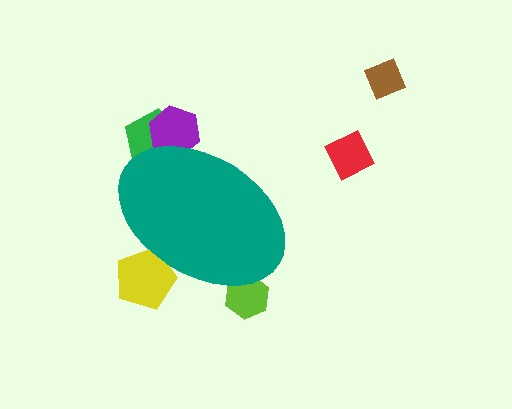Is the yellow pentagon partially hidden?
Yes, the yellow pentagon is partially hidden behind the teal ellipse.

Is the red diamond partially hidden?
No, the red diamond is fully visible.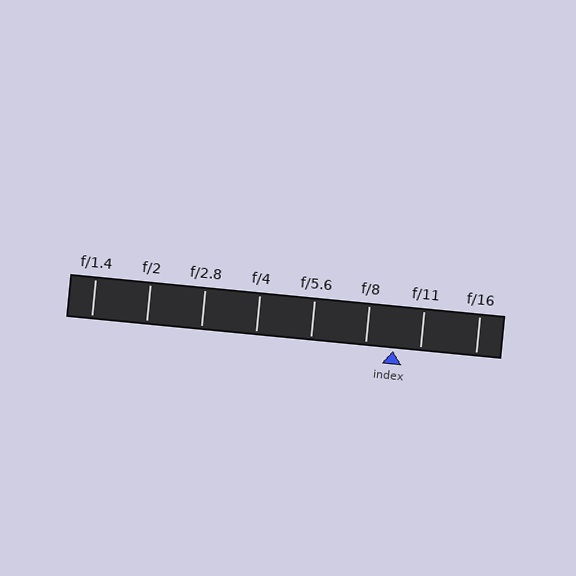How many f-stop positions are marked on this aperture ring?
There are 8 f-stop positions marked.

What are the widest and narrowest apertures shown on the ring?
The widest aperture shown is f/1.4 and the narrowest is f/16.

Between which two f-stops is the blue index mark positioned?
The index mark is between f/8 and f/11.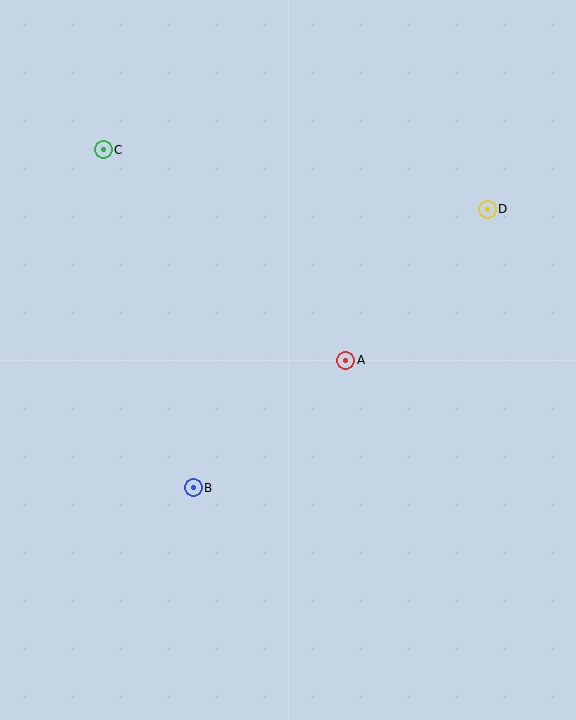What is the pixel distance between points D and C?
The distance between D and C is 389 pixels.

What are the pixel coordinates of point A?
Point A is at (346, 360).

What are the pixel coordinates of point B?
Point B is at (193, 488).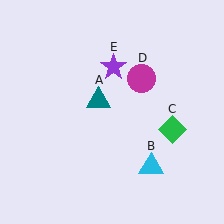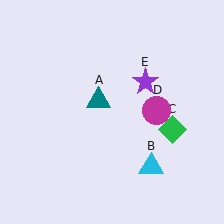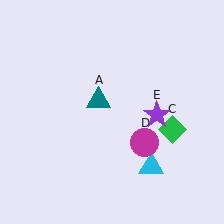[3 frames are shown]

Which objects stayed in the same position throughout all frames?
Teal triangle (object A) and cyan triangle (object B) and green diamond (object C) remained stationary.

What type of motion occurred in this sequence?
The magenta circle (object D), purple star (object E) rotated clockwise around the center of the scene.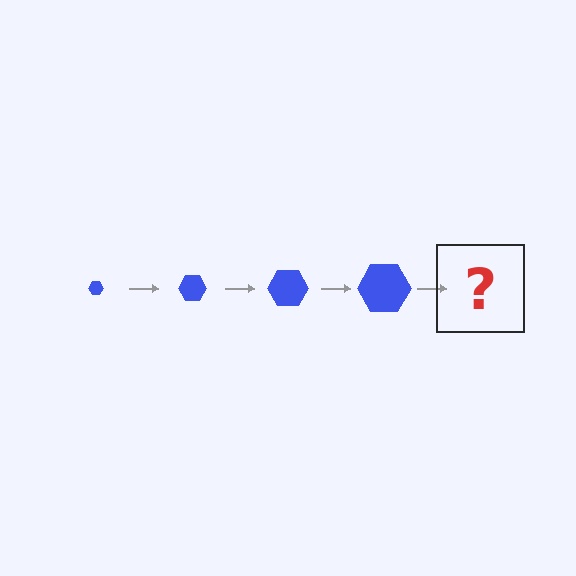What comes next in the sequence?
The next element should be a blue hexagon, larger than the previous one.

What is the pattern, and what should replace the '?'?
The pattern is that the hexagon gets progressively larger each step. The '?' should be a blue hexagon, larger than the previous one.